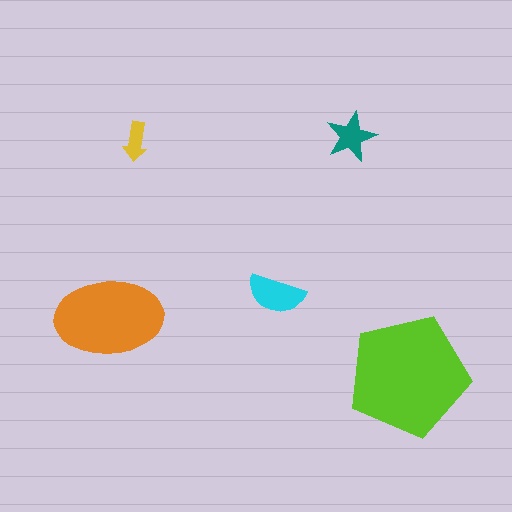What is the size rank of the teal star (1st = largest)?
4th.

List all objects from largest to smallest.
The lime pentagon, the orange ellipse, the cyan semicircle, the teal star, the yellow arrow.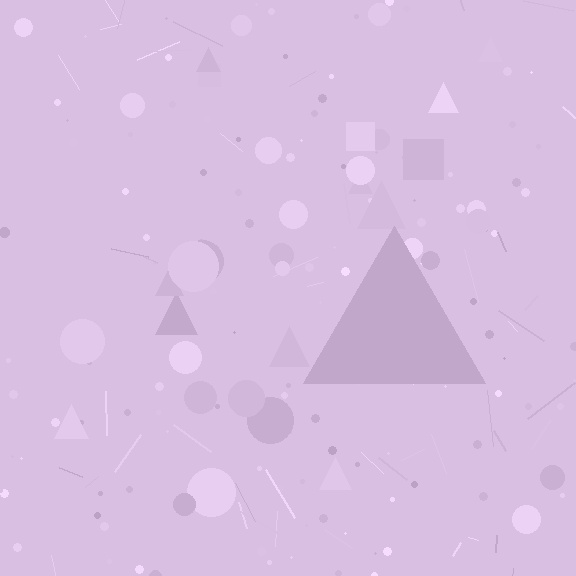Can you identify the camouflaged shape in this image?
The camouflaged shape is a triangle.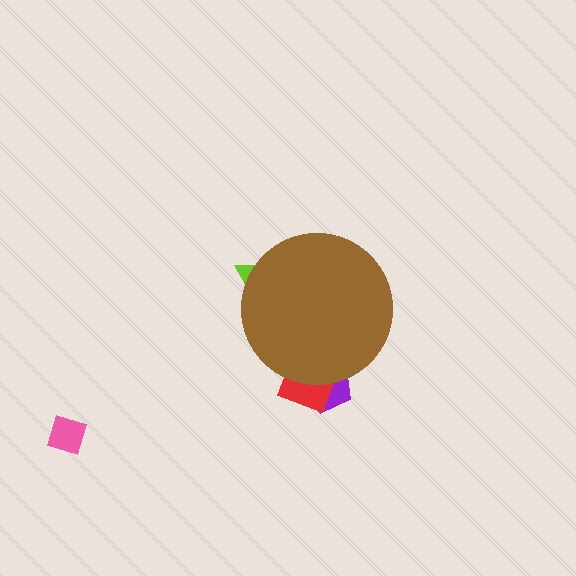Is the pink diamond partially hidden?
No, the pink diamond is fully visible.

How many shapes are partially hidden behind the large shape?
3 shapes are partially hidden.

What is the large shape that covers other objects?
A brown circle.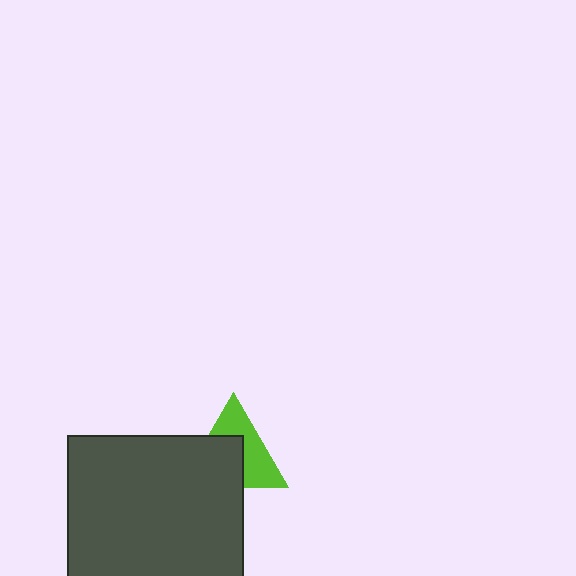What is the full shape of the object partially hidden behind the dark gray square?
The partially hidden object is a lime triangle.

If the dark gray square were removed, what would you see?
You would see the complete lime triangle.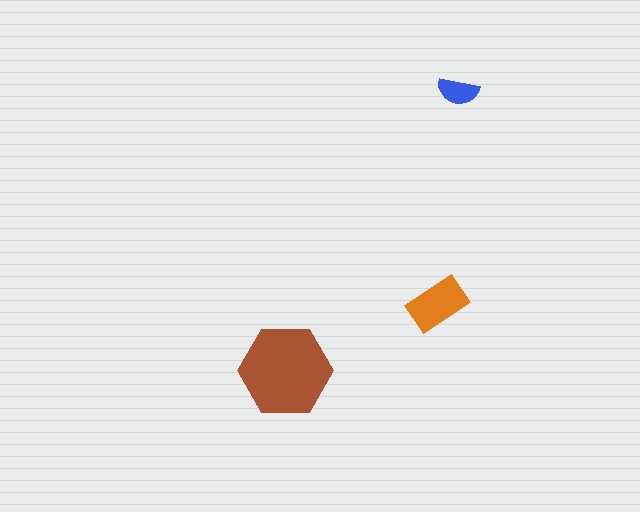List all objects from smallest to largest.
The blue semicircle, the orange rectangle, the brown hexagon.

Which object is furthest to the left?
The brown hexagon is leftmost.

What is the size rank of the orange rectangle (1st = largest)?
2nd.